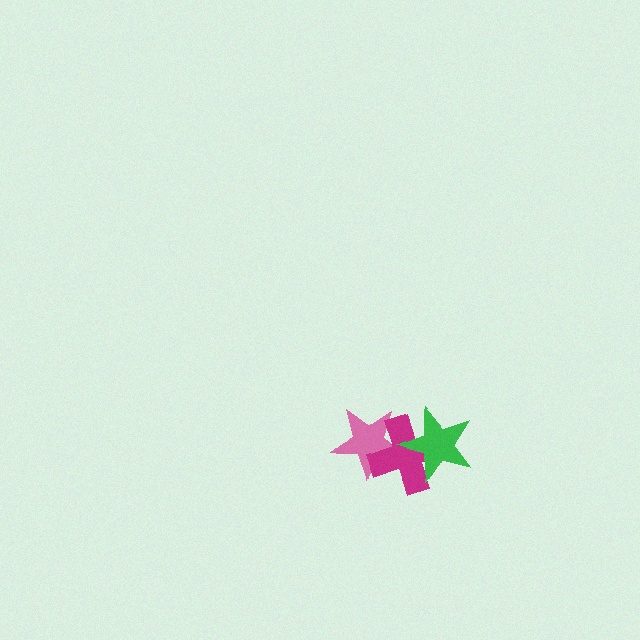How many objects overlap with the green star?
2 objects overlap with the green star.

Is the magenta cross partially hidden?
Yes, it is partially covered by another shape.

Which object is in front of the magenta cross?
The green star is in front of the magenta cross.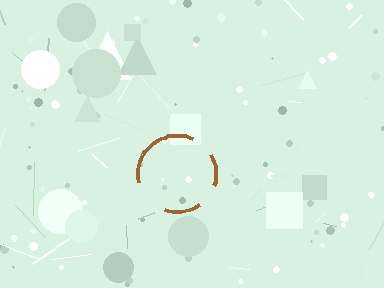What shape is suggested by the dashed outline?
The dashed outline suggests a circle.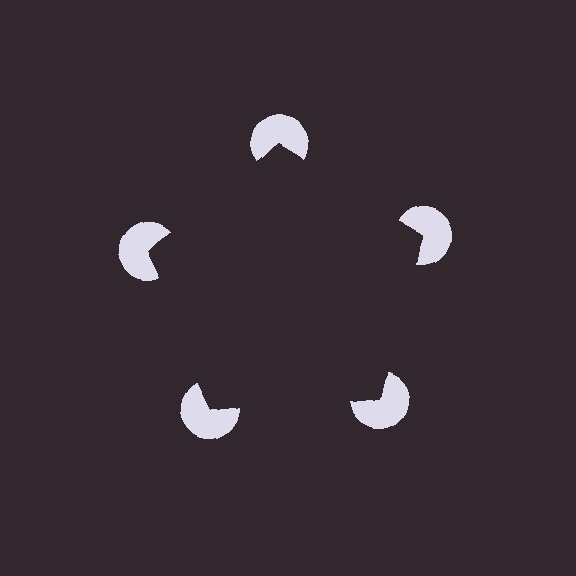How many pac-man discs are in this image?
There are 5 — one at each vertex of the illusory pentagon.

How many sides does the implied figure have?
5 sides.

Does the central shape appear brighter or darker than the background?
It typically appears slightly darker than the background, even though no actual brightness change is drawn.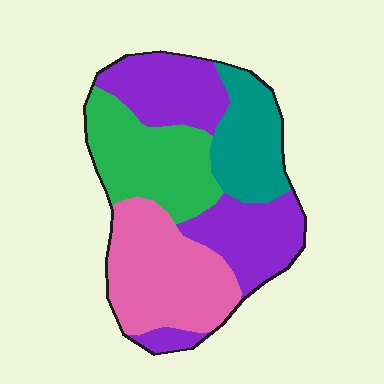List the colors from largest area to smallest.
From largest to smallest: purple, pink, green, teal.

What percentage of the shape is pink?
Pink takes up about one quarter (1/4) of the shape.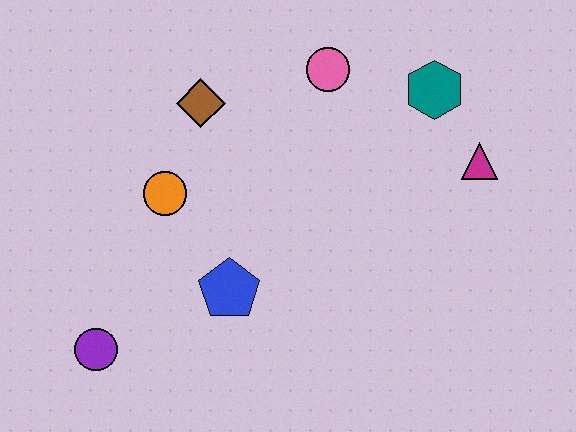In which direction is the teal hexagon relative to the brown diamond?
The teal hexagon is to the right of the brown diamond.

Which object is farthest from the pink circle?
The purple circle is farthest from the pink circle.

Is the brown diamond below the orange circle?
No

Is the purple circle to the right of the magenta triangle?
No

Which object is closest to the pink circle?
The teal hexagon is closest to the pink circle.